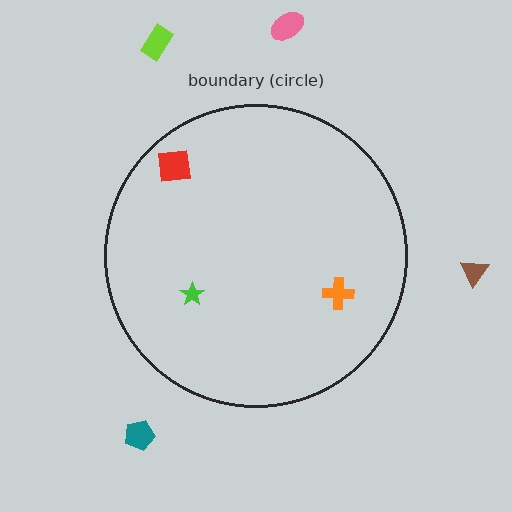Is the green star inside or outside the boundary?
Inside.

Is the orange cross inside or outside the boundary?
Inside.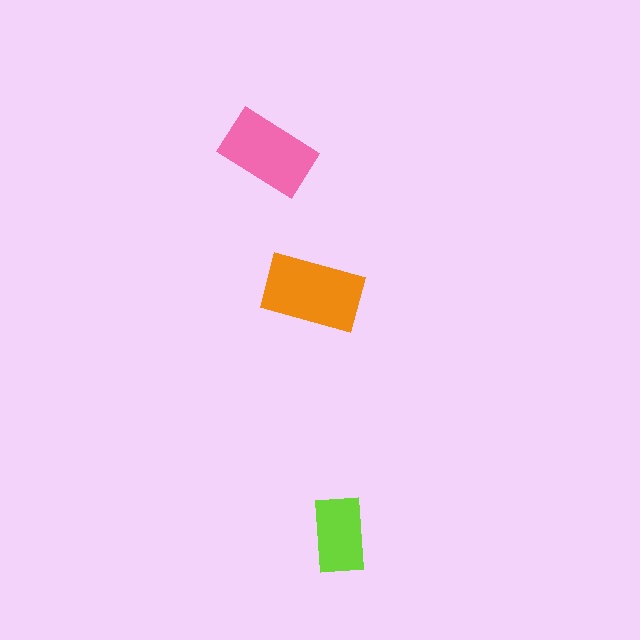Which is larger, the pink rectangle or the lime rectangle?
The pink one.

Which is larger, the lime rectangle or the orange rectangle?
The orange one.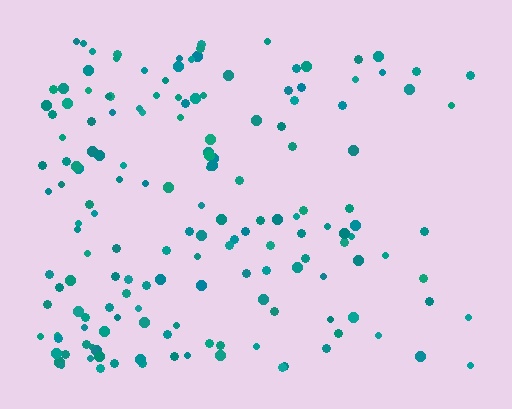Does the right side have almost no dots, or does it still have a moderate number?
Still a moderate number, just noticeably fewer than the left.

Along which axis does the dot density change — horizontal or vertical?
Horizontal.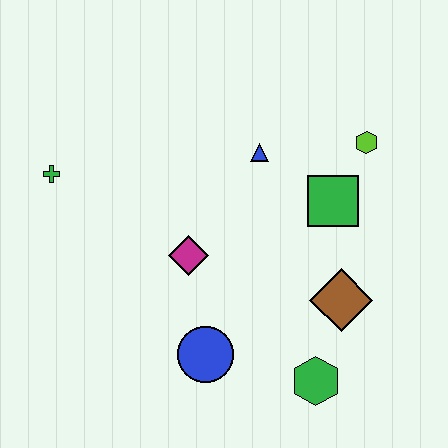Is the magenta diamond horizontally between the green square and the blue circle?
No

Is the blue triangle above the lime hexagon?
No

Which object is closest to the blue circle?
The magenta diamond is closest to the blue circle.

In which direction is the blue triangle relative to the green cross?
The blue triangle is to the right of the green cross.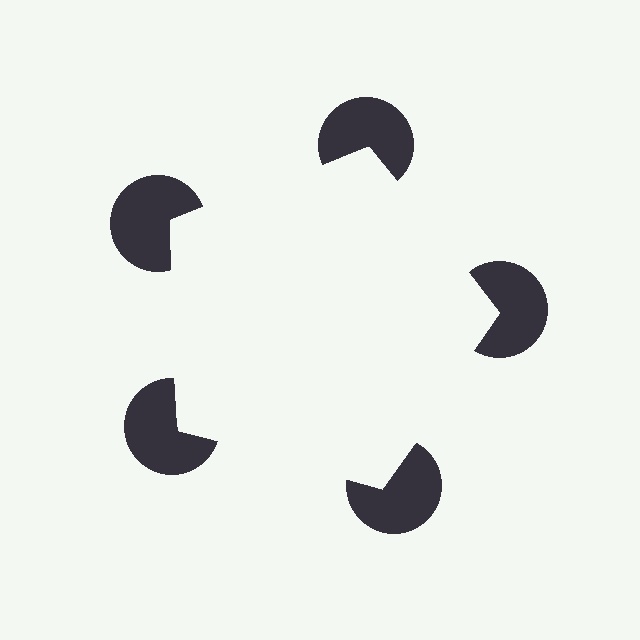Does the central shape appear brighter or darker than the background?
It typically appears slightly brighter than the background, even though no actual brightness change is drawn.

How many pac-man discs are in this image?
There are 5 — one at each vertex of the illusory pentagon.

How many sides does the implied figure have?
5 sides.